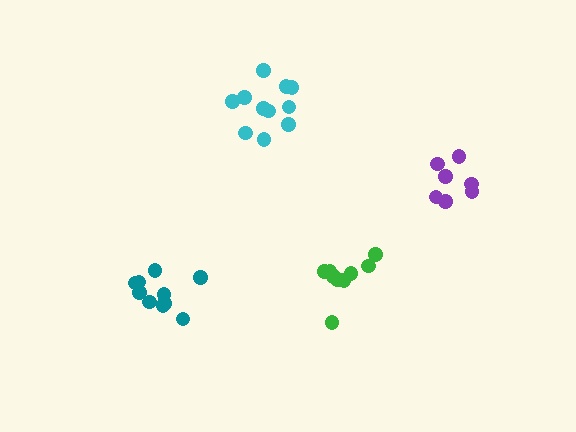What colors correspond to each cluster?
The clusters are colored: purple, cyan, teal, green.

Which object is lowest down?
The teal cluster is bottommost.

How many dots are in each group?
Group 1: 7 dots, Group 2: 11 dots, Group 3: 10 dots, Group 4: 9 dots (37 total).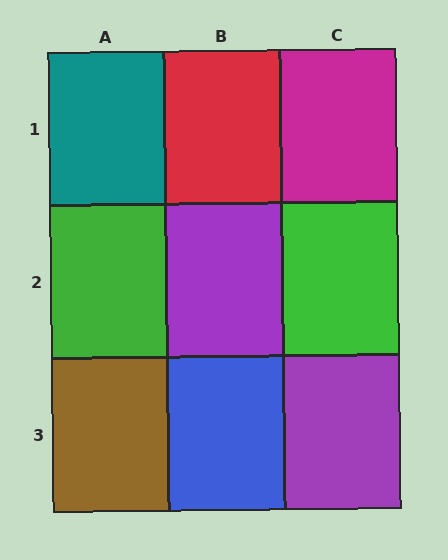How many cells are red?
1 cell is red.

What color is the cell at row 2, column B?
Purple.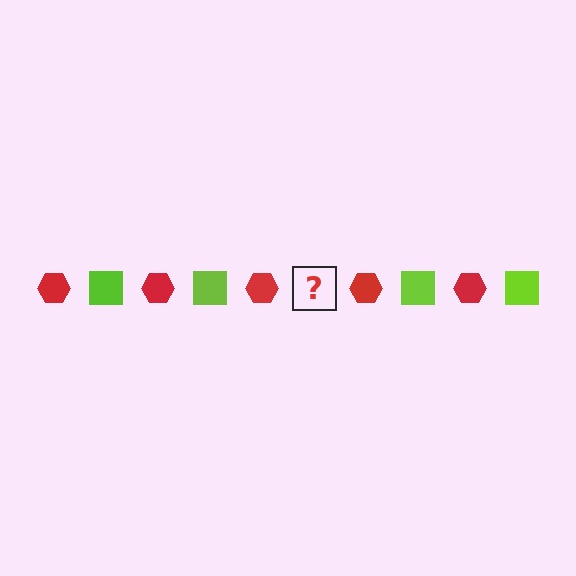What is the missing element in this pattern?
The missing element is a lime square.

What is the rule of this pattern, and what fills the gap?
The rule is that the pattern alternates between red hexagon and lime square. The gap should be filled with a lime square.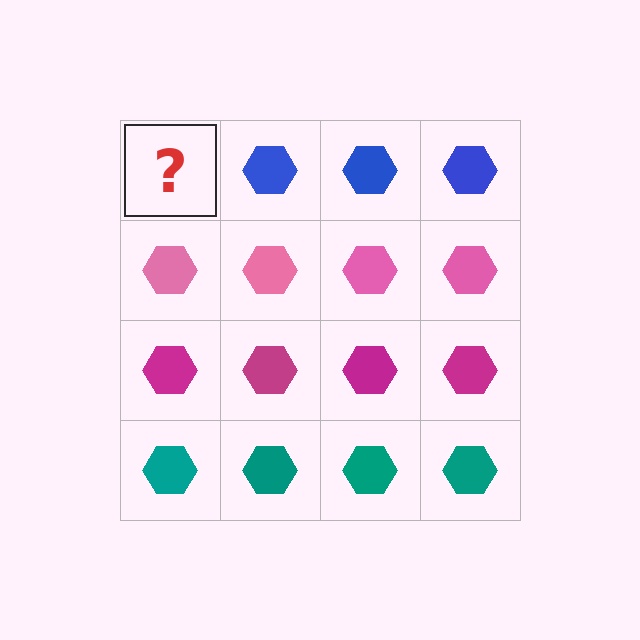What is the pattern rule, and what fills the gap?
The rule is that each row has a consistent color. The gap should be filled with a blue hexagon.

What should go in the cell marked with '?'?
The missing cell should contain a blue hexagon.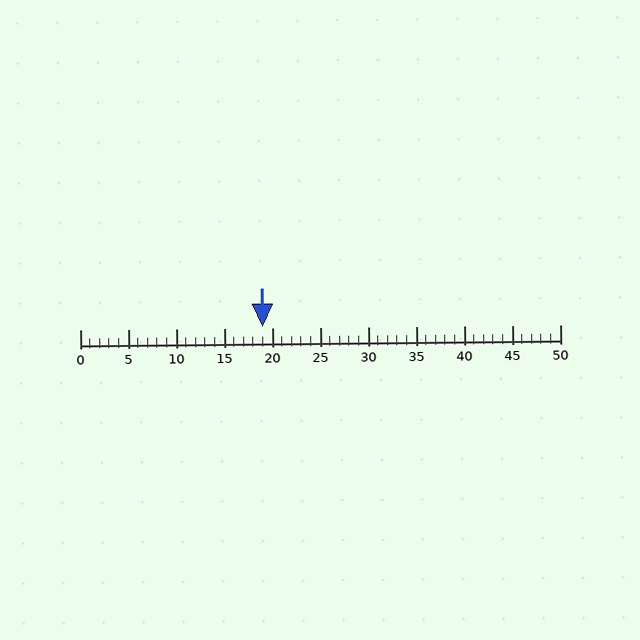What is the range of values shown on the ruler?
The ruler shows values from 0 to 50.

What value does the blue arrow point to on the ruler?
The blue arrow points to approximately 19.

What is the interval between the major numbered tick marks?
The major tick marks are spaced 5 units apart.